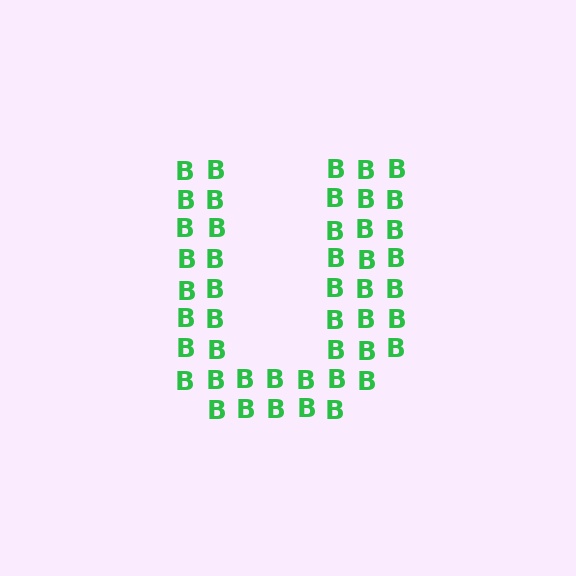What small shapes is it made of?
It is made of small letter B's.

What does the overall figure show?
The overall figure shows the letter U.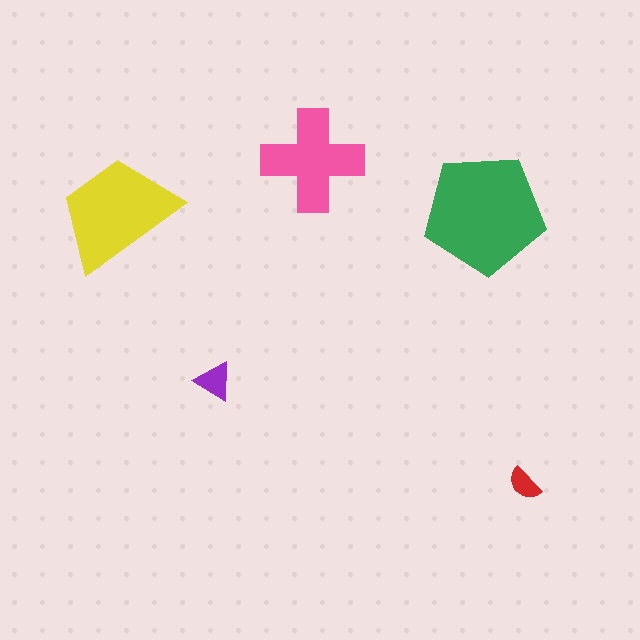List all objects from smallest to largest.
The red semicircle, the purple triangle, the pink cross, the yellow trapezoid, the green pentagon.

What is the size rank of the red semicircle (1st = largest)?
5th.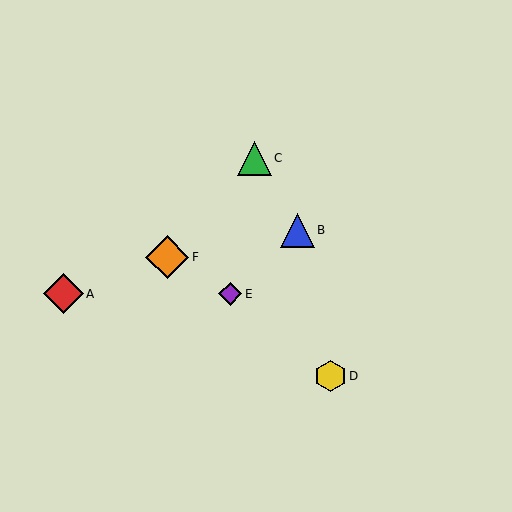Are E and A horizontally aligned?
Yes, both are at y≈294.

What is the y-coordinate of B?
Object B is at y≈230.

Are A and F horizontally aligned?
No, A is at y≈294 and F is at y≈257.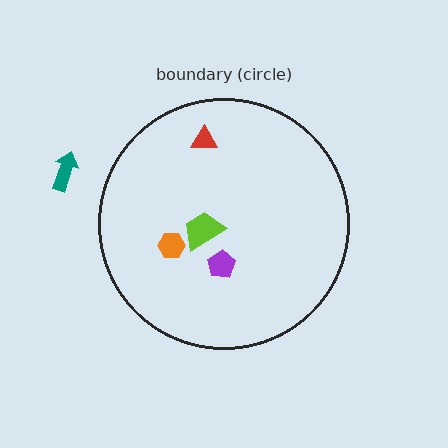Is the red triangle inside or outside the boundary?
Inside.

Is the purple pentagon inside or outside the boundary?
Inside.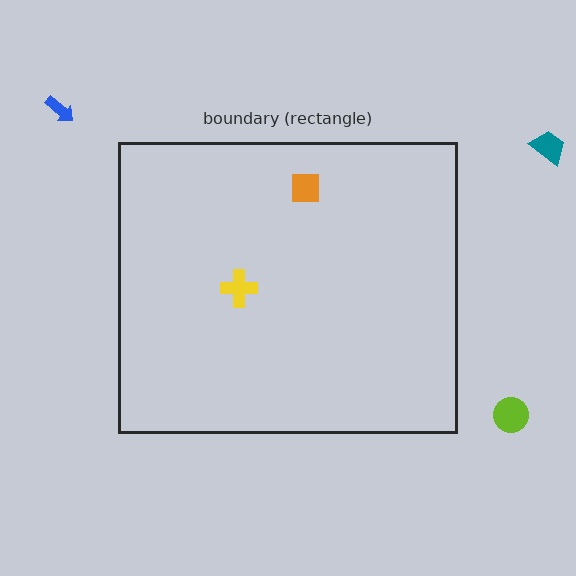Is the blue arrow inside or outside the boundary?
Outside.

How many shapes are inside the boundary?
2 inside, 3 outside.